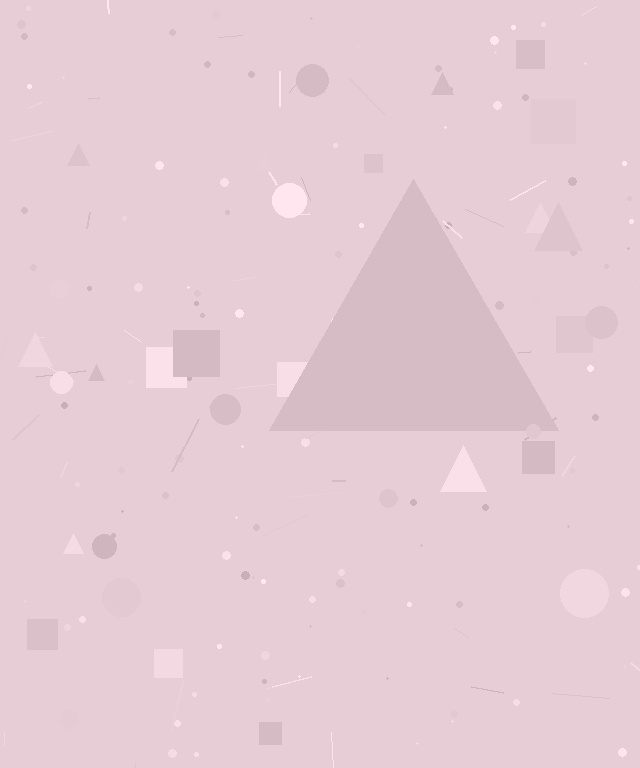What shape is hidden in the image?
A triangle is hidden in the image.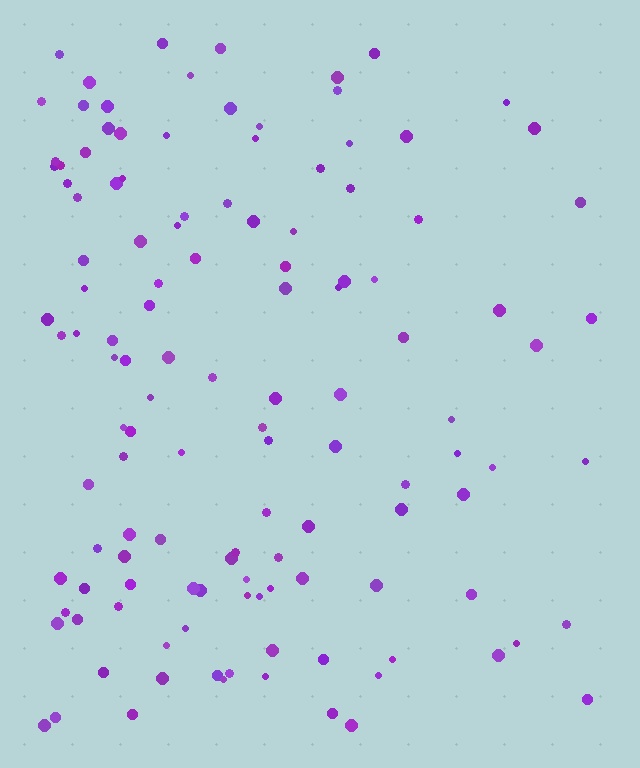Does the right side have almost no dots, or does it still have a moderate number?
Still a moderate number, just noticeably fewer than the left.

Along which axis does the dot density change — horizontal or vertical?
Horizontal.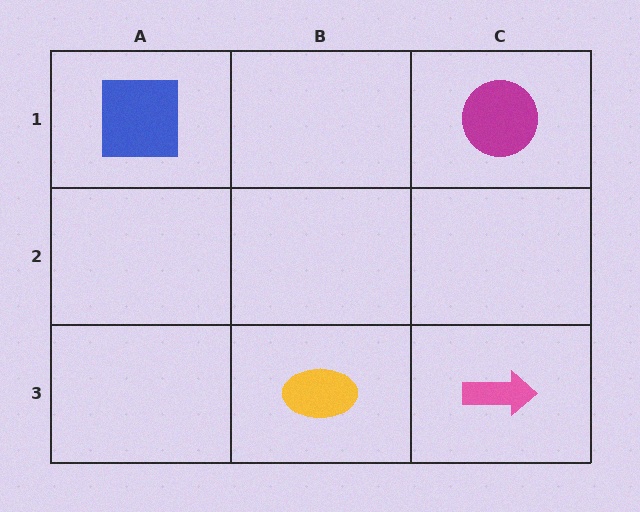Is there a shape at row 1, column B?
No, that cell is empty.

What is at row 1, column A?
A blue square.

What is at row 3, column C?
A pink arrow.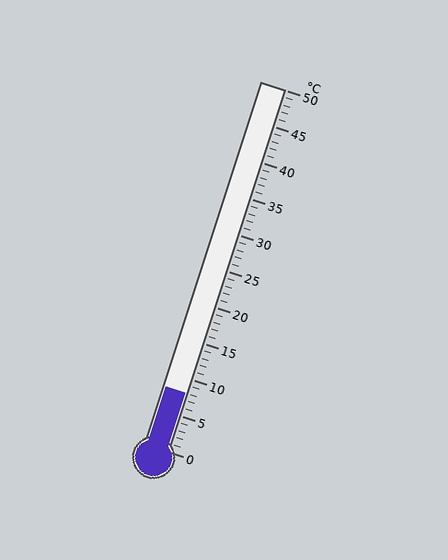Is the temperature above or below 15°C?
The temperature is below 15°C.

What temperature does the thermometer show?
The thermometer shows approximately 8°C.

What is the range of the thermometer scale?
The thermometer scale ranges from 0°C to 50°C.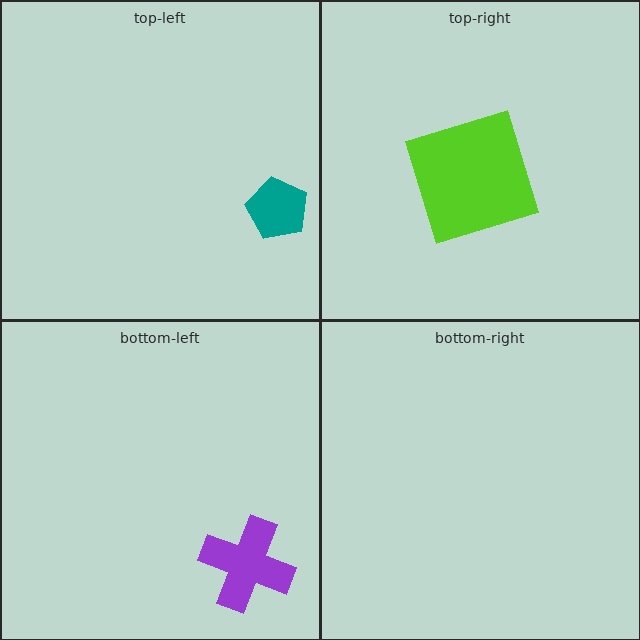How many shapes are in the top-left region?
1.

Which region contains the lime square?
The top-right region.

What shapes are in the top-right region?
The lime square.